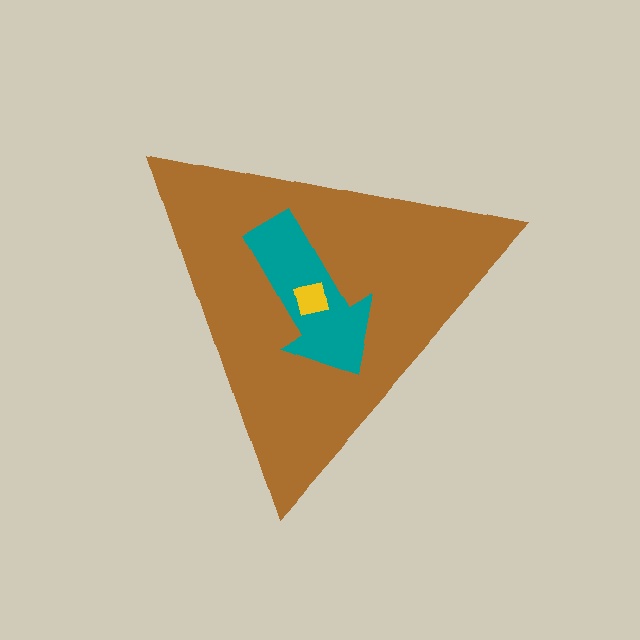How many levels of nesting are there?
3.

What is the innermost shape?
The yellow square.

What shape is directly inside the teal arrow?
The yellow square.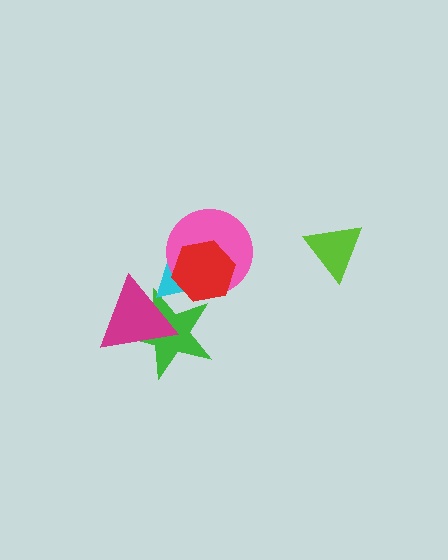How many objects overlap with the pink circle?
2 objects overlap with the pink circle.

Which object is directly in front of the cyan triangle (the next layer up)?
The magenta triangle is directly in front of the cyan triangle.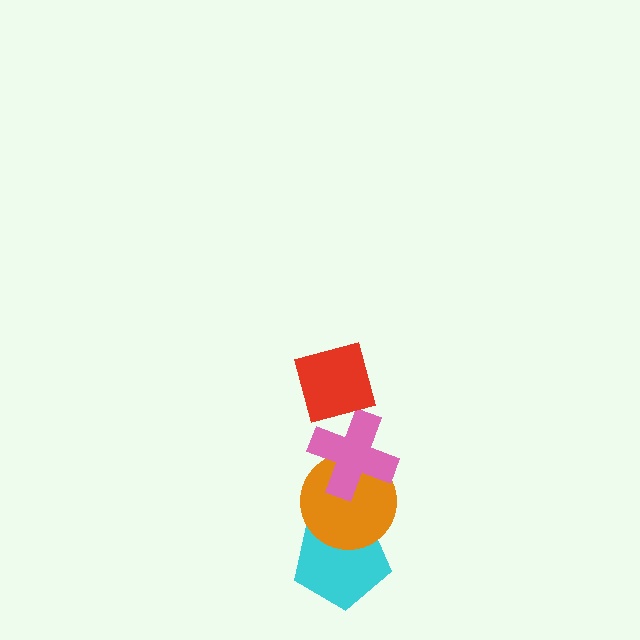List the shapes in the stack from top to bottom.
From top to bottom: the red square, the pink cross, the orange circle, the cyan pentagon.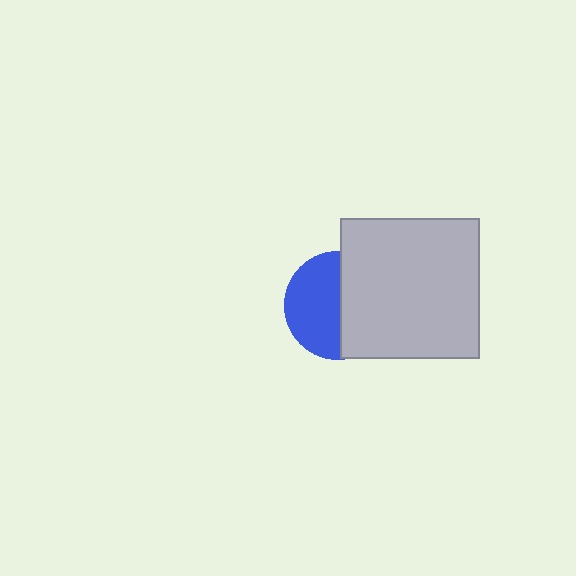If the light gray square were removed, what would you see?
You would see the complete blue circle.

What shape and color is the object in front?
The object in front is a light gray square.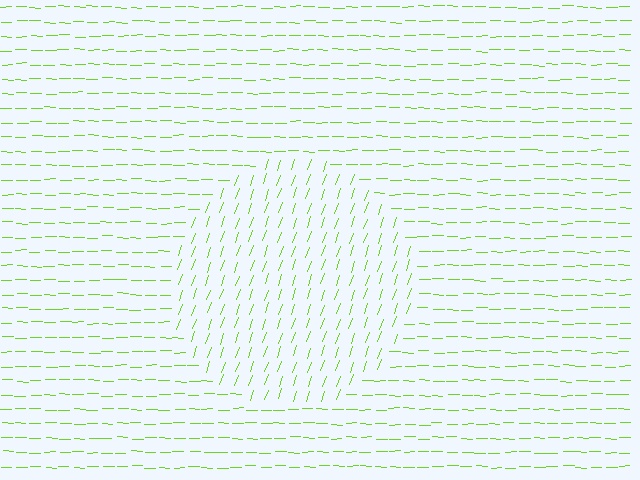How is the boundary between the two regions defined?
The boundary is defined purely by a change in line orientation (approximately 72 degrees difference). All lines are the same color and thickness.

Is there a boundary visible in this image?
Yes, there is a texture boundary formed by a change in line orientation.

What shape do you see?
I see a circle.